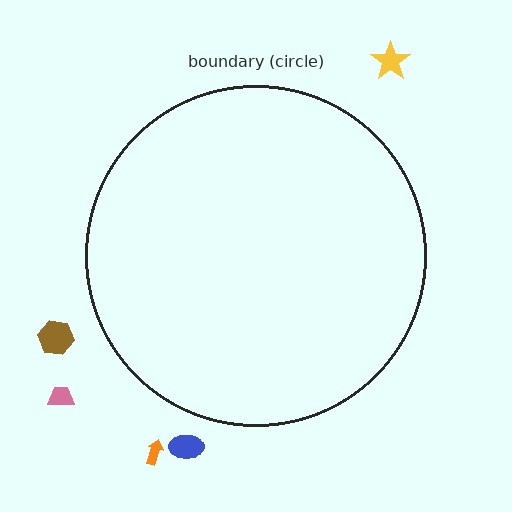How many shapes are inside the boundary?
0 inside, 5 outside.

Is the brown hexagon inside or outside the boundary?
Outside.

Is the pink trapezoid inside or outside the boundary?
Outside.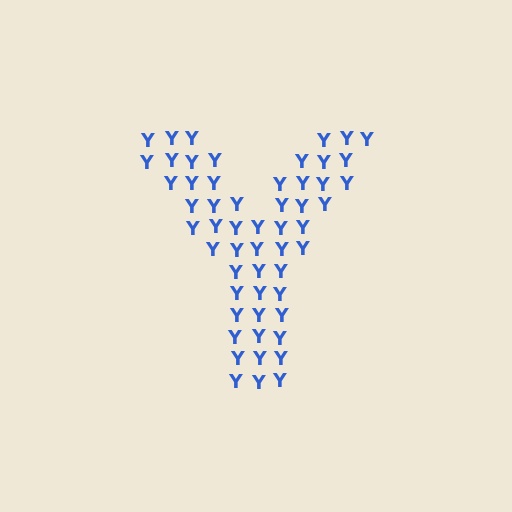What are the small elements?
The small elements are letter Y's.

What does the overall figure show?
The overall figure shows the letter Y.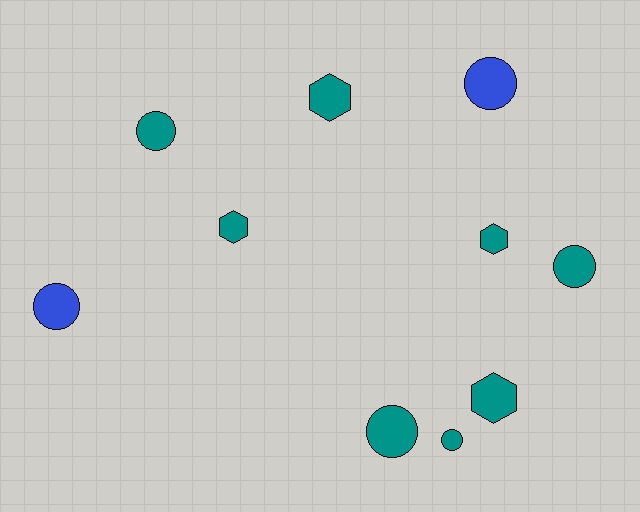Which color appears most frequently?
Teal, with 8 objects.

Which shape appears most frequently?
Circle, with 6 objects.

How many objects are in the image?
There are 10 objects.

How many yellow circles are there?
There are no yellow circles.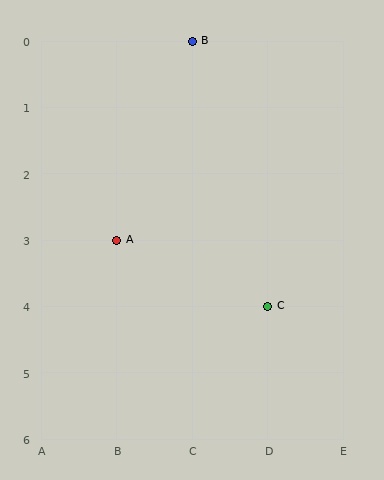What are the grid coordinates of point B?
Point B is at grid coordinates (C, 0).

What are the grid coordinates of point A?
Point A is at grid coordinates (B, 3).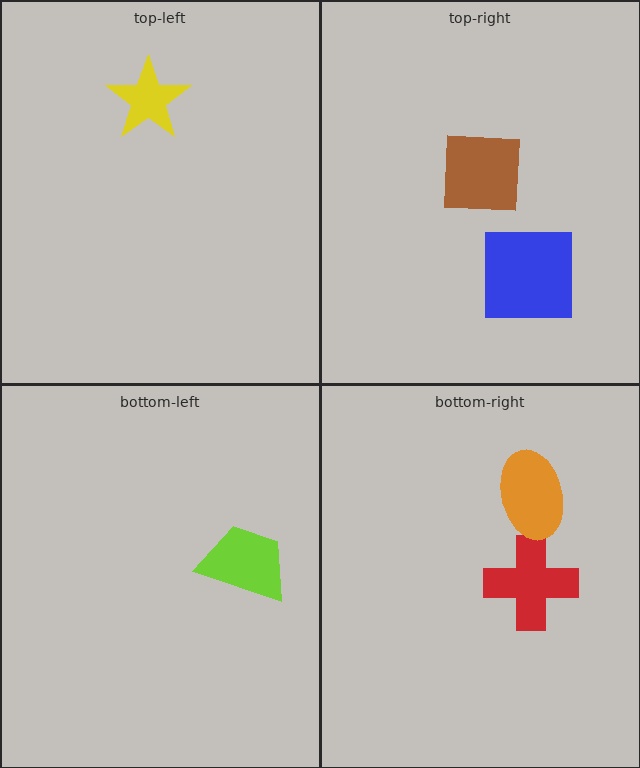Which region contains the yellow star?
The top-left region.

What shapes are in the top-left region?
The yellow star.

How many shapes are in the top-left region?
1.